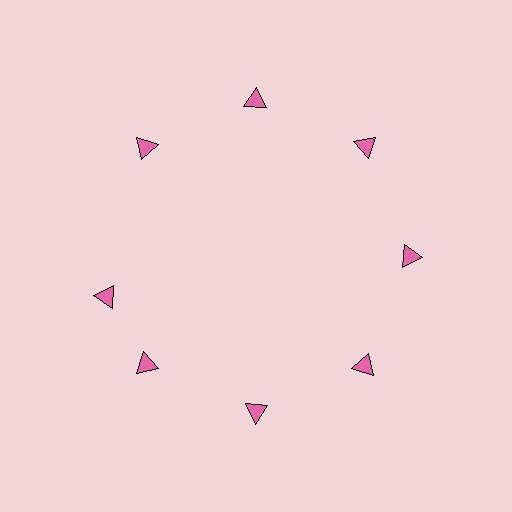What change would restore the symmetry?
The symmetry would be restored by rotating it back into even spacing with its neighbors so that all 8 triangles sit at equal angles and equal distance from the center.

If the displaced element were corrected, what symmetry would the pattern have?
It would have 8-fold rotational symmetry — the pattern would map onto itself every 45 degrees.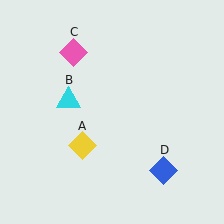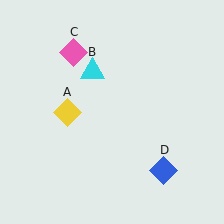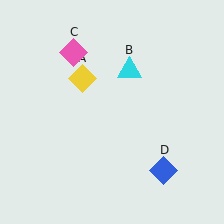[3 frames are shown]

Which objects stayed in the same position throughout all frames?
Pink diamond (object C) and blue diamond (object D) remained stationary.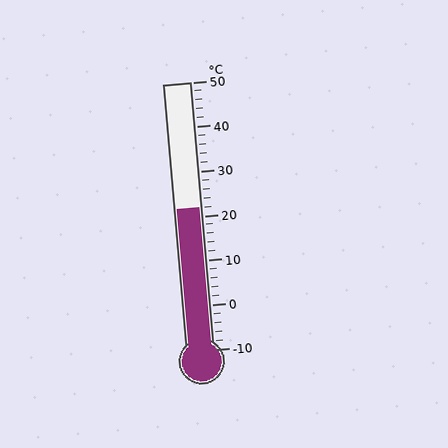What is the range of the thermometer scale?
The thermometer scale ranges from -10°C to 50°C.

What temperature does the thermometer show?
The thermometer shows approximately 22°C.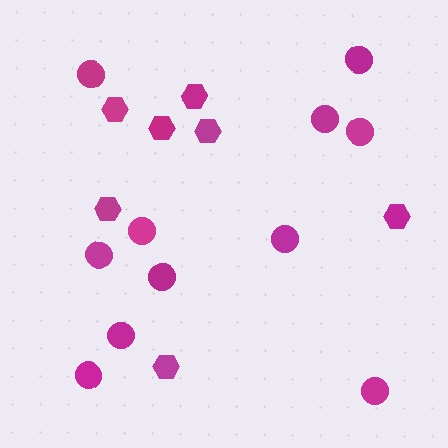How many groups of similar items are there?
There are 2 groups: one group of hexagons (7) and one group of circles (11).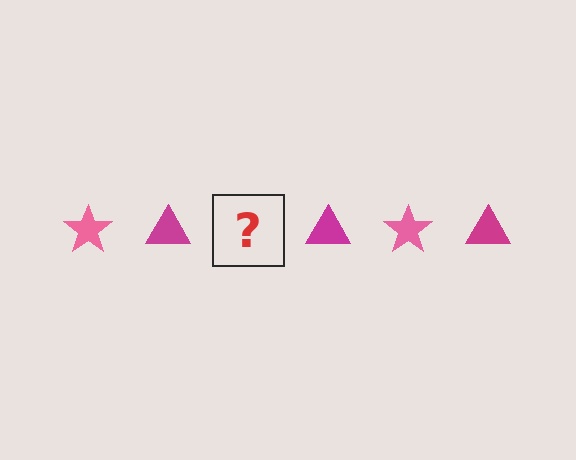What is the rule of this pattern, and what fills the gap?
The rule is that the pattern alternates between pink star and magenta triangle. The gap should be filled with a pink star.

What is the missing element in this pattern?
The missing element is a pink star.